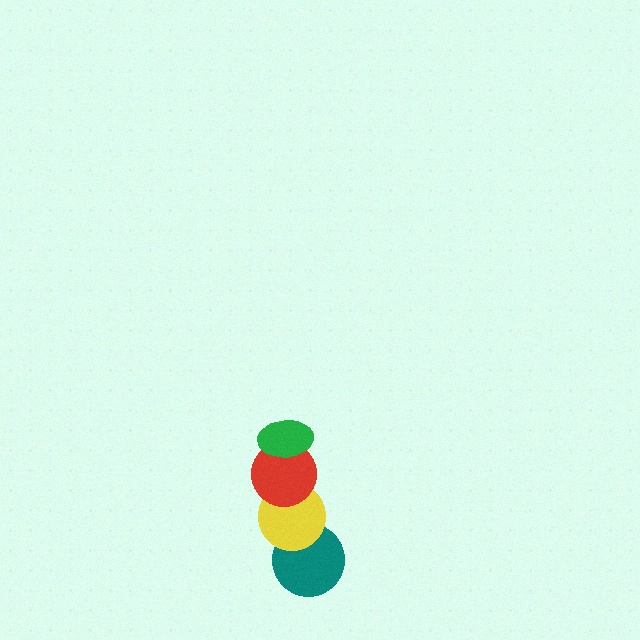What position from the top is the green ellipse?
The green ellipse is 1st from the top.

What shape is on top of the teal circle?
The yellow circle is on top of the teal circle.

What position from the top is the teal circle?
The teal circle is 4th from the top.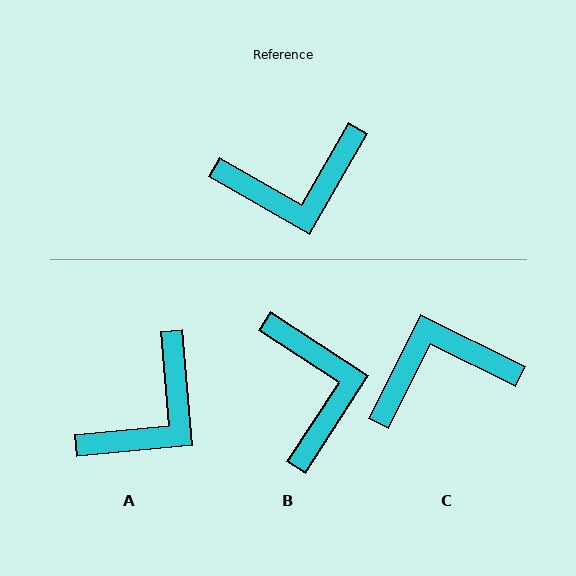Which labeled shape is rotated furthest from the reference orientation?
C, about 177 degrees away.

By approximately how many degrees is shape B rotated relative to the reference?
Approximately 87 degrees counter-clockwise.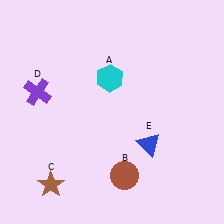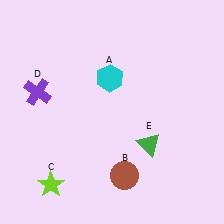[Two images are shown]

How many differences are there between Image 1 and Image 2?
There are 2 differences between the two images.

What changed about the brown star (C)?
In Image 1, C is brown. In Image 2, it changed to lime.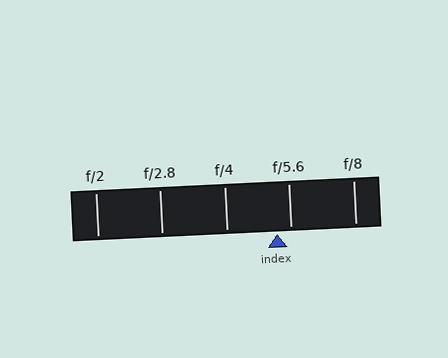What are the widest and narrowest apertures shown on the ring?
The widest aperture shown is f/2 and the narrowest is f/8.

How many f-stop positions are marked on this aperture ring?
There are 5 f-stop positions marked.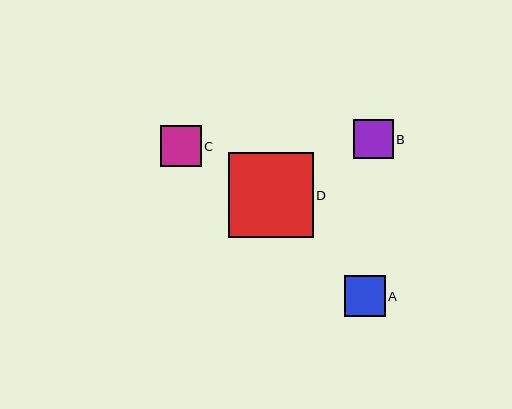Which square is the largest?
Square D is the largest with a size of approximately 85 pixels.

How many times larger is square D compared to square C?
Square D is approximately 2.1 times the size of square C.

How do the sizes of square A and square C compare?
Square A and square C are approximately the same size.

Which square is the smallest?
Square B is the smallest with a size of approximately 39 pixels.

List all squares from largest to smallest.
From largest to smallest: D, A, C, B.